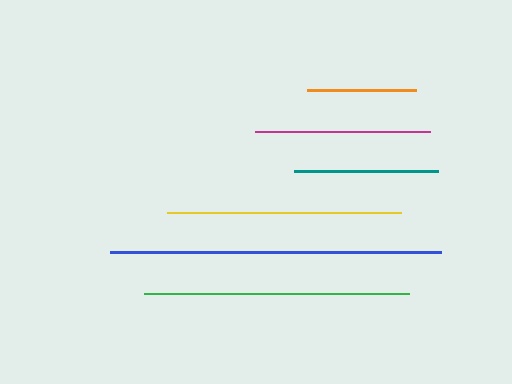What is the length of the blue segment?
The blue segment is approximately 331 pixels long.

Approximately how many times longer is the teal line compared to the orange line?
The teal line is approximately 1.3 times the length of the orange line.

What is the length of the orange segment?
The orange segment is approximately 109 pixels long.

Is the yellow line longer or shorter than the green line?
The green line is longer than the yellow line.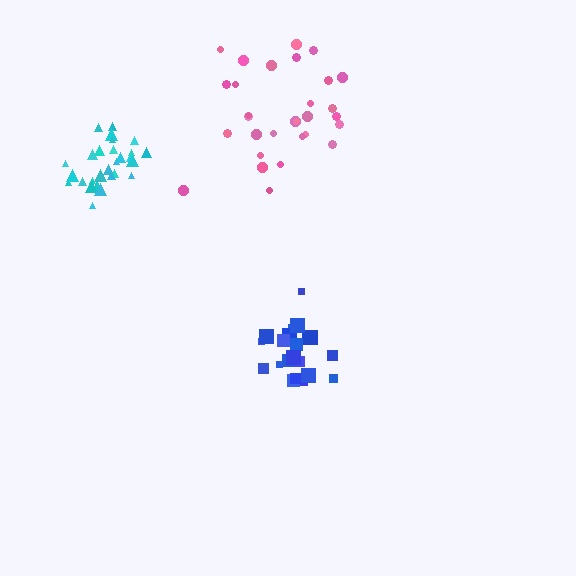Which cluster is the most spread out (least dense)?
Pink.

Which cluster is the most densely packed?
Cyan.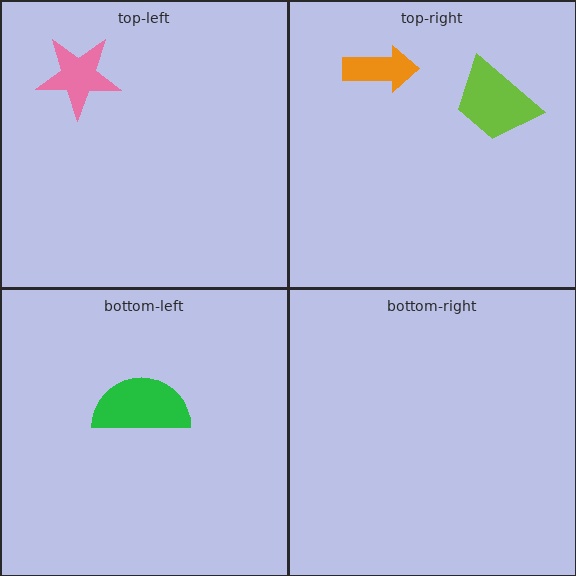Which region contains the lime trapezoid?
The top-right region.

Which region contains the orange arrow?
The top-right region.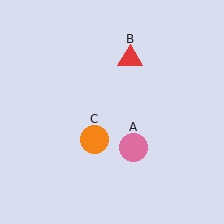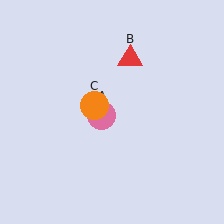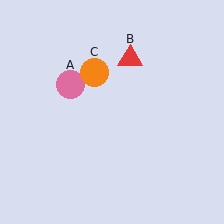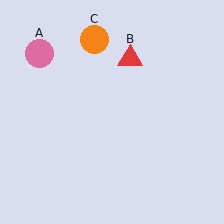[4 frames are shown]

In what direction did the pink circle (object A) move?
The pink circle (object A) moved up and to the left.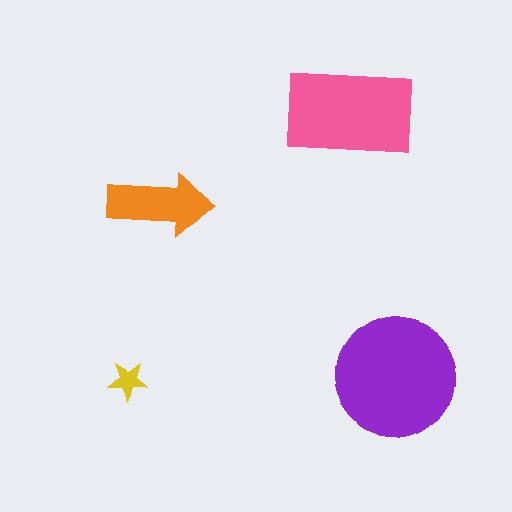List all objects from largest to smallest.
The purple circle, the pink rectangle, the orange arrow, the yellow star.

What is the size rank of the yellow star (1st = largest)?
4th.